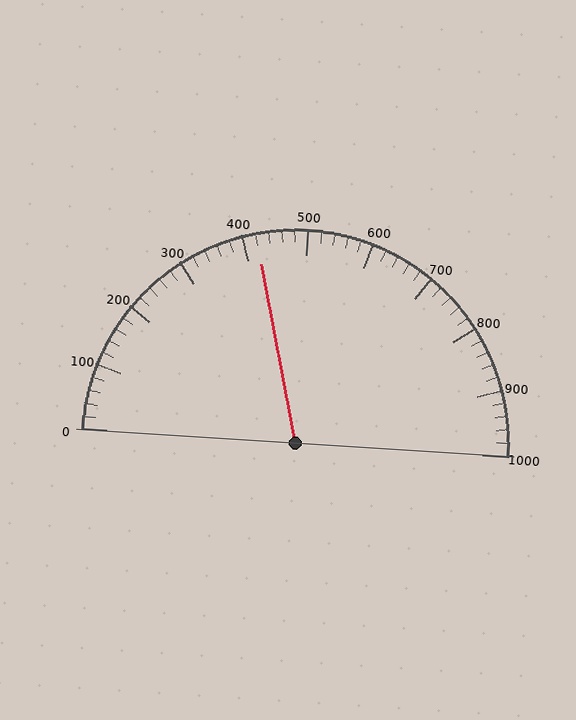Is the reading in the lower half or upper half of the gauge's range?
The reading is in the lower half of the range (0 to 1000).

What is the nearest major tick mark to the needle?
The nearest major tick mark is 400.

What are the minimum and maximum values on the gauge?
The gauge ranges from 0 to 1000.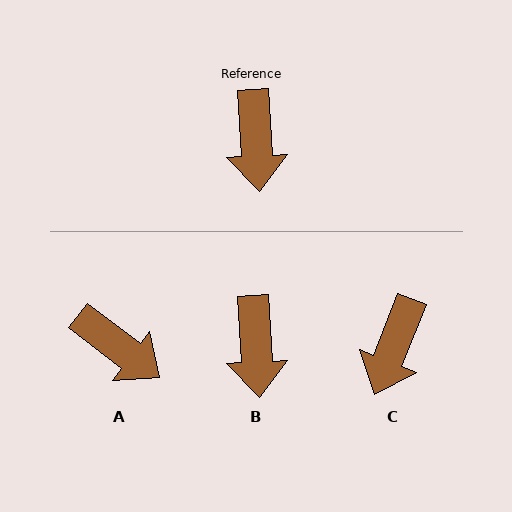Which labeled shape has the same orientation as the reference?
B.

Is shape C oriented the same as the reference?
No, it is off by about 25 degrees.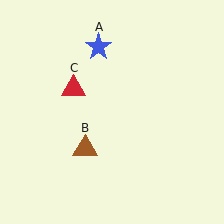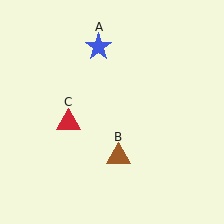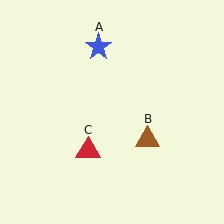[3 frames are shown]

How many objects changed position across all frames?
2 objects changed position: brown triangle (object B), red triangle (object C).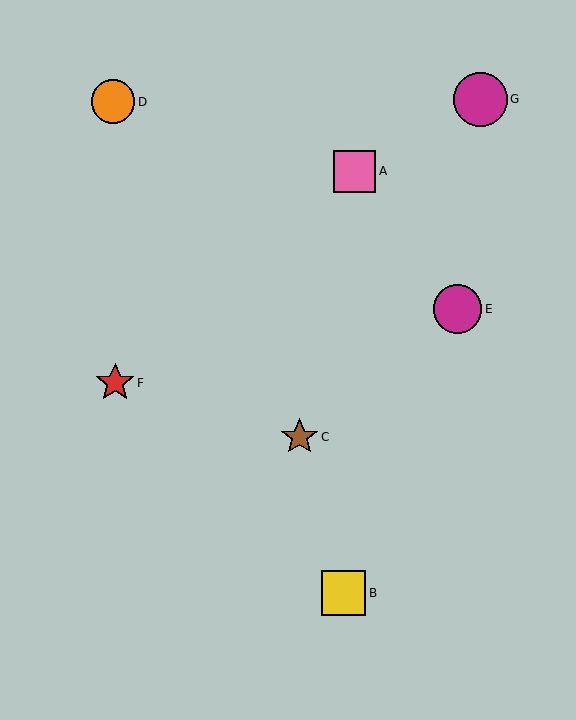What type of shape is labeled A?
Shape A is a pink square.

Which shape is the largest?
The magenta circle (labeled G) is the largest.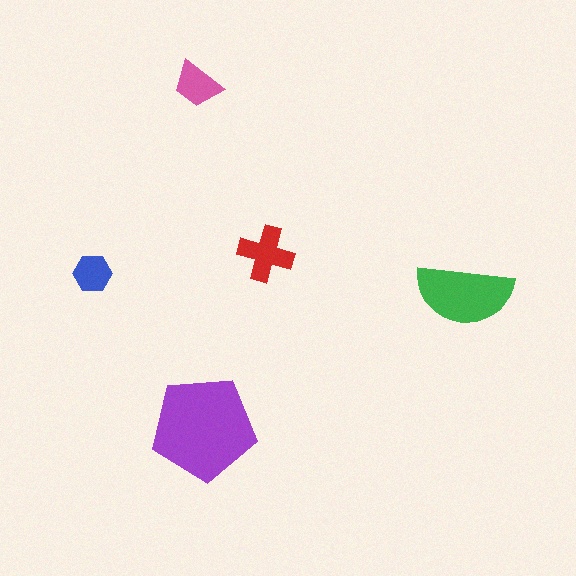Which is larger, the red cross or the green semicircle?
The green semicircle.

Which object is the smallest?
The blue hexagon.